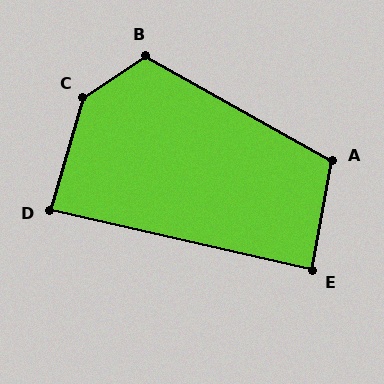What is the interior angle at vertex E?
Approximately 87 degrees (approximately right).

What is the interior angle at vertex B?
Approximately 117 degrees (obtuse).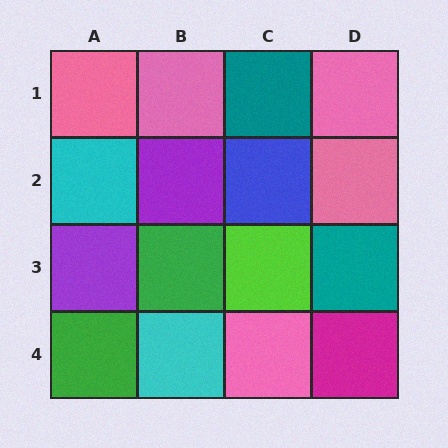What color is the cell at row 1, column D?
Pink.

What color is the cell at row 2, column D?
Pink.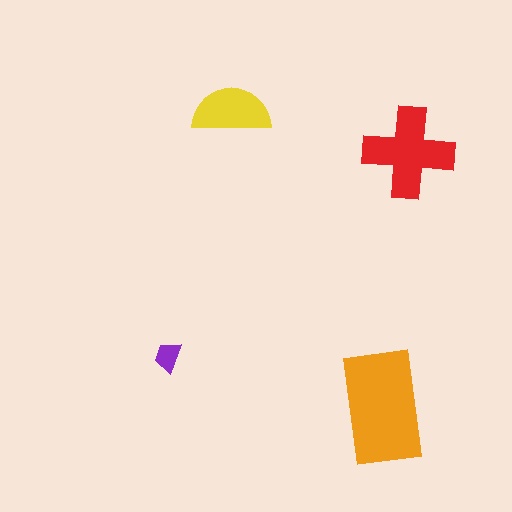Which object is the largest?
The orange rectangle.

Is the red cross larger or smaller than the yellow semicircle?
Larger.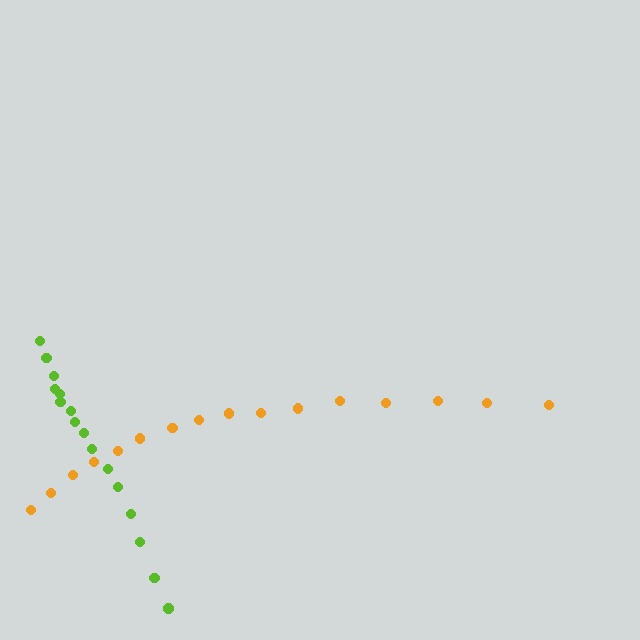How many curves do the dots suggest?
There are 2 distinct paths.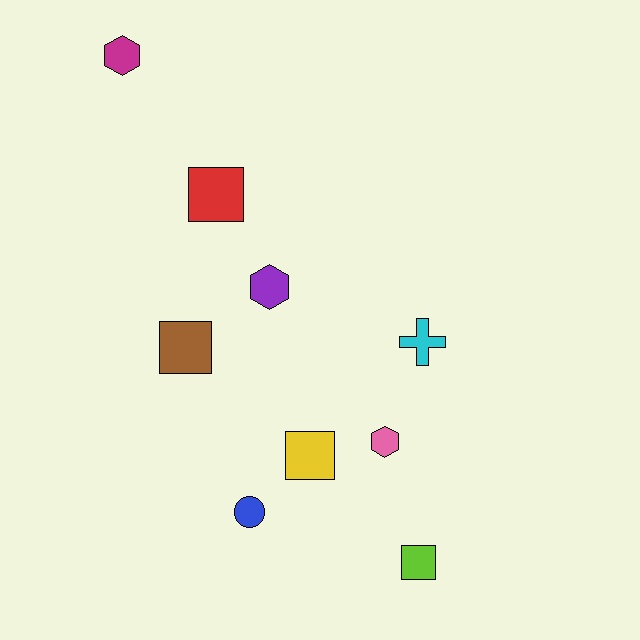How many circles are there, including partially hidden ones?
There is 1 circle.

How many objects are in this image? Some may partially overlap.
There are 9 objects.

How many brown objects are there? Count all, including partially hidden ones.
There is 1 brown object.